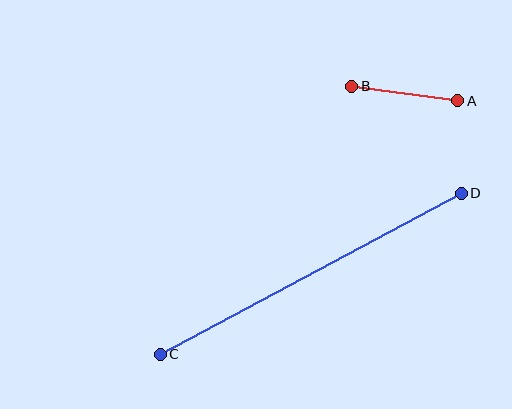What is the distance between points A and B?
The distance is approximately 107 pixels.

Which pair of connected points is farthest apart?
Points C and D are farthest apart.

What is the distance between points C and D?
The distance is approximately 341 pixels.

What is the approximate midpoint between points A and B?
The midpoint is at approximately (405, 93) pixels.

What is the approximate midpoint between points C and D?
The midpoint is at approximately (311, 274) pixels.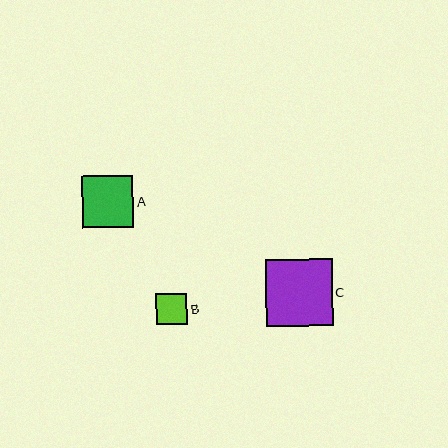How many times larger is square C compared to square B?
Square C is approximately 2.1 times the size of square B.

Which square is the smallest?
Square B is the smallest with a size of approximately 32 pixels.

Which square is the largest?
Square C is the largest with a size of approximately 67 pixels.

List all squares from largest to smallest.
From largest to smallest: C, A, B.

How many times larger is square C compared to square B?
Square C is approximately 2.1 times the size of square B.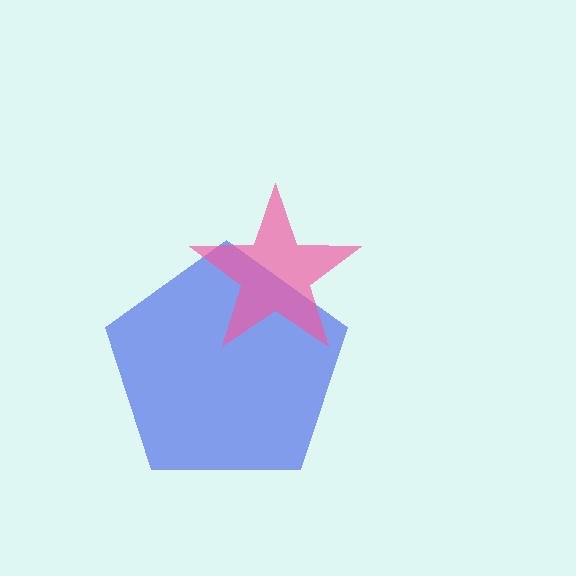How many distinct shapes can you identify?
There are 2 distinct shapes: a blue pentagon, a pink star.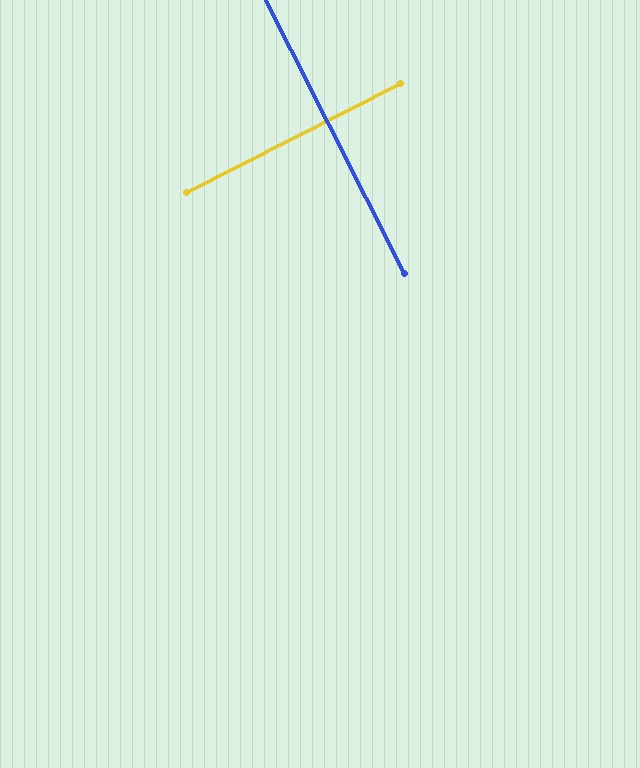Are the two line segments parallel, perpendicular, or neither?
Perpendicular — they meet at approximately 90°.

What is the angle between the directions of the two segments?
Approximately 90 degrees.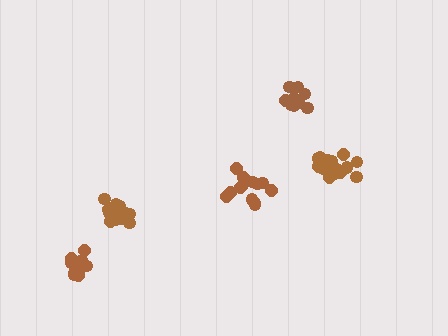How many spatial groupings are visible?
There are 5 spatial groupings.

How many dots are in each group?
Group 1: 13 dots, Group 2: 10 dots, Group 3: 14 dots, Group 4: 15 dots, Group 5: 9 dots (61 total).